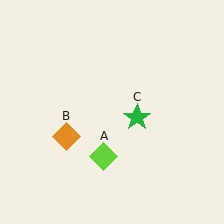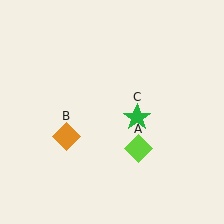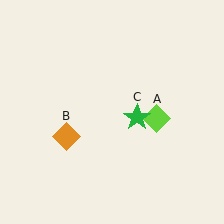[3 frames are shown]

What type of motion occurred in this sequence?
The lime diamond (object A) rotated counterclockwise around the center of the scene.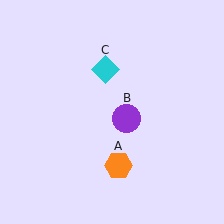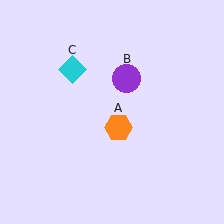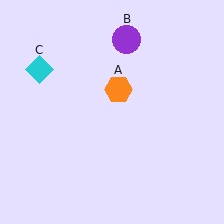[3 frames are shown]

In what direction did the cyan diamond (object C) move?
The cyan diamond (object C) moved left.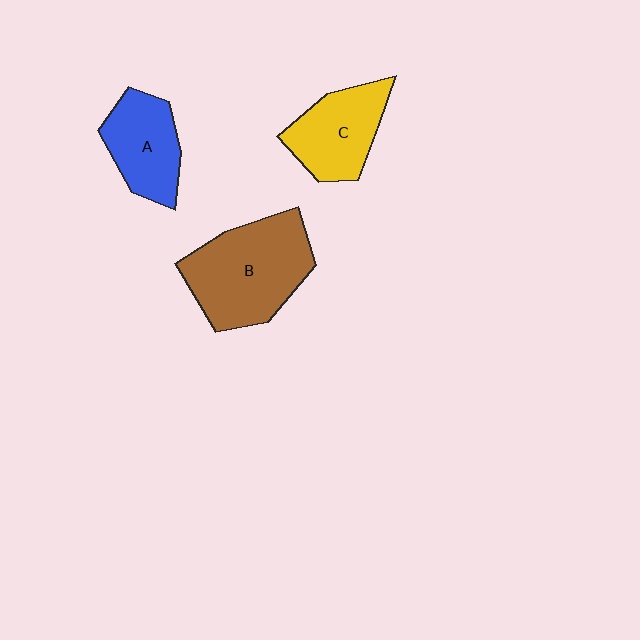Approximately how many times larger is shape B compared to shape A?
Approximately 1.6 times.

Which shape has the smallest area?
Shape A (blue).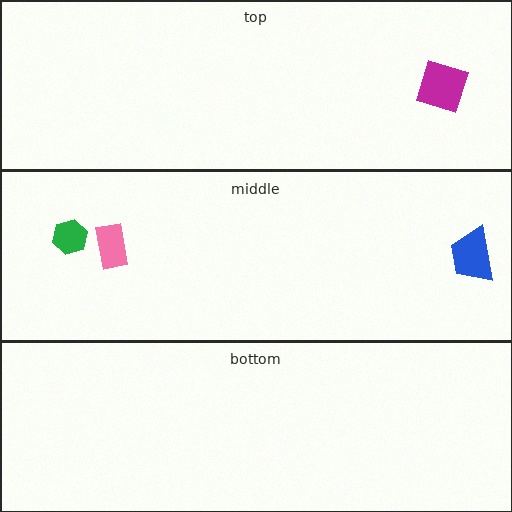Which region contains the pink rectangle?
The middle region.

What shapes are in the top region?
The magenta square.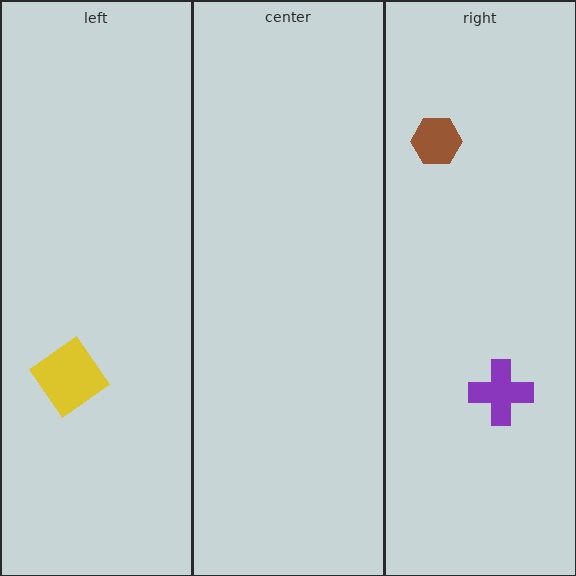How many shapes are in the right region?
2.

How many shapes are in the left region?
1.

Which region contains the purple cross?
The right region.